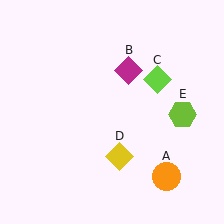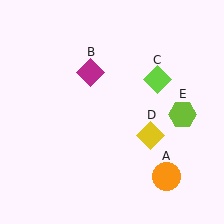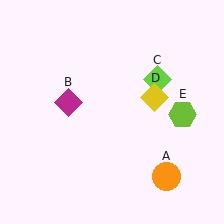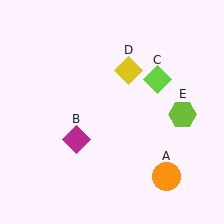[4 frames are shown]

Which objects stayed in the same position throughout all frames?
Orange circle (object A) and lime diamond (object C) and lime hexagon (object E) remained stationary.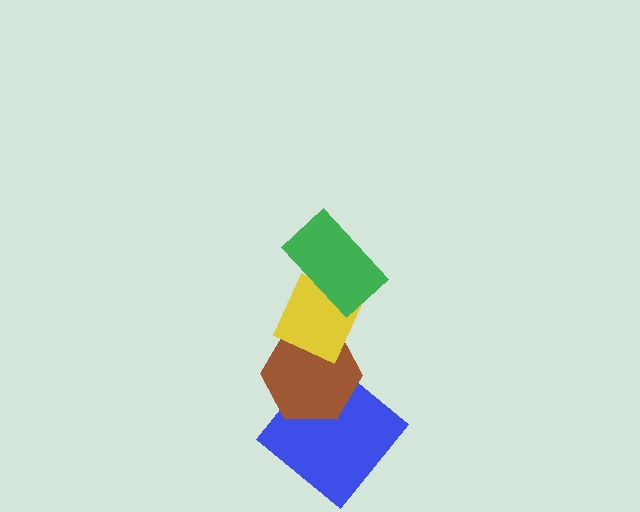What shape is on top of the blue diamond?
The brown hexagon is on top of the blue diamond.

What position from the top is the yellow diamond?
The yellow diamond is 2nd from the top.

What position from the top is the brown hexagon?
The brown hexagon is 3rd from the top.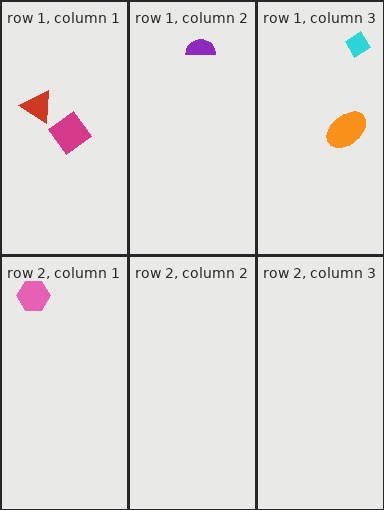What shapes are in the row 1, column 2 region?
The purple semicircle.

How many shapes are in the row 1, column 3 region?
2.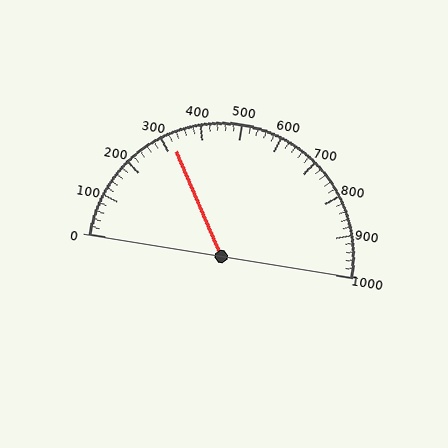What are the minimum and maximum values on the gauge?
The gauge ranges from 0 to 1000.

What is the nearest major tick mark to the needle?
The nearest major tick mark is 300.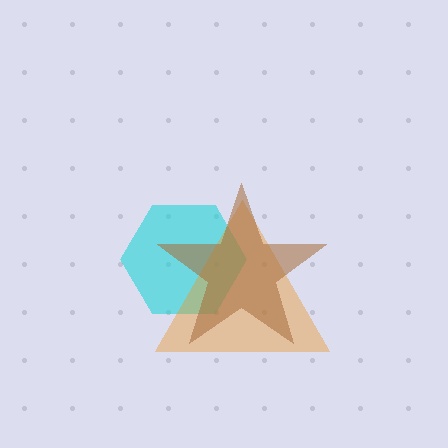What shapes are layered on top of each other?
The layered shapes are: a cyan hexagon, an orange triangle, a brown star.